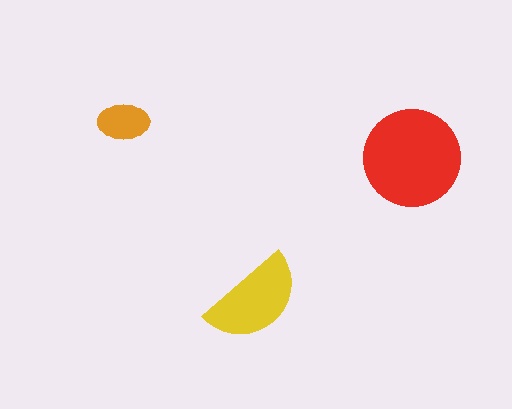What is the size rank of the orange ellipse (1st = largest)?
3rd.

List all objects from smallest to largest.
The orange ellipse, the yellow semicircle, the red circle.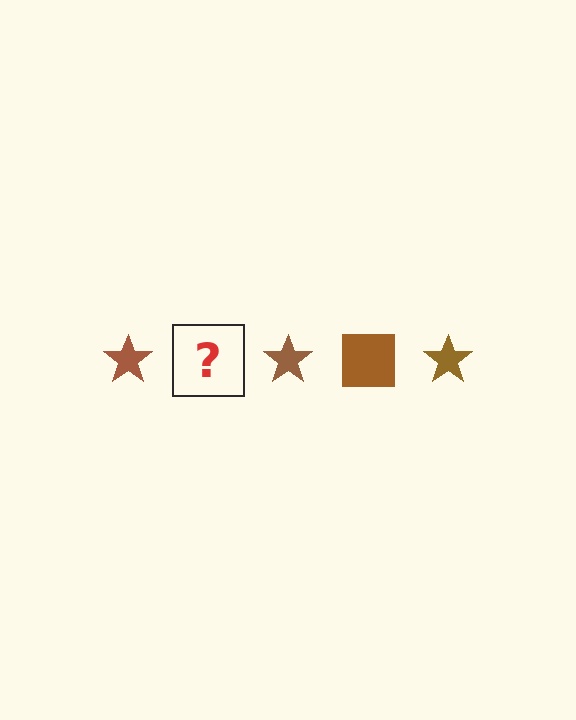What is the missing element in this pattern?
The missing element is a brown square.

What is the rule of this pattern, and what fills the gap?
The rule is that the pattern cycles through star, square shapes in brown. The gap should be filled with a brown square.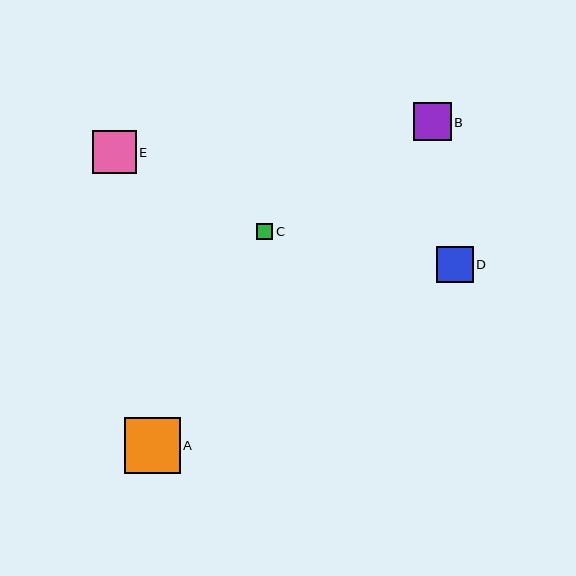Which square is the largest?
Square A is the largest with a size of approximately 56 pixels.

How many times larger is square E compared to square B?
Square E is approximately 1.2 times the size of square B.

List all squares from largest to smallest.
From largest to smallest: A, E, B, D, C.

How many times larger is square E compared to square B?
Square E is approximately 1.2 times the size of square B.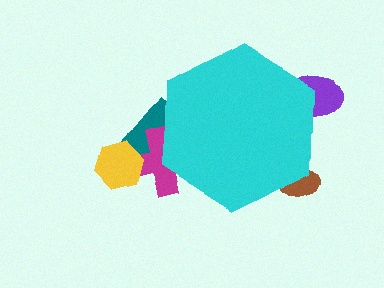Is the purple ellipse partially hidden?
Yes, the purple ellipse is partially hidden behind the cyan hexagon.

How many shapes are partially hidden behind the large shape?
4 shapes are partially hidden.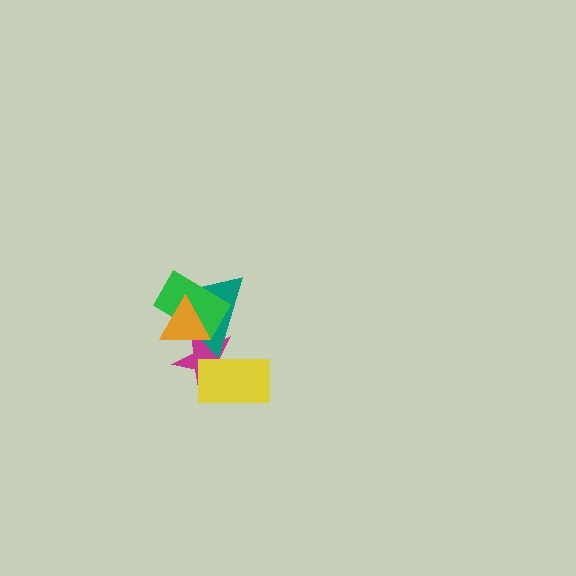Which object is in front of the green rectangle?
The orange triangle is in front of the green rectangle.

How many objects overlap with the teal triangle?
3 objects overlap with the teal triangle.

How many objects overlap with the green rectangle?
3 objects overlap with the green rectangle.